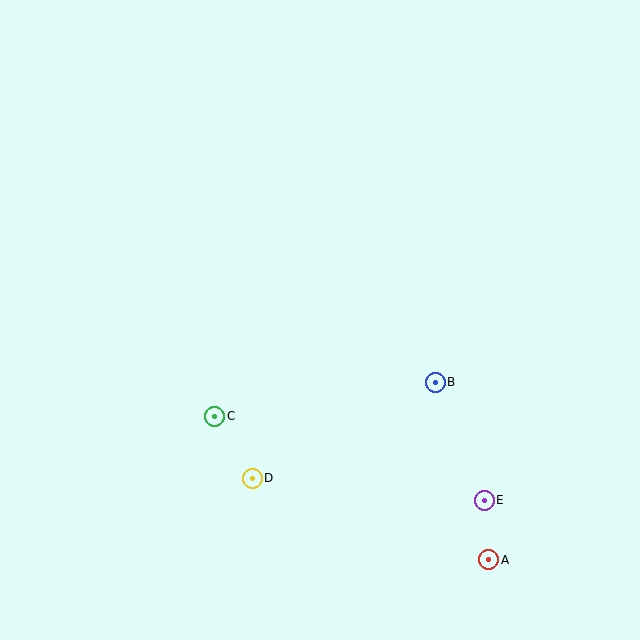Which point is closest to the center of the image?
Point B at (435, 382) is closest to the center.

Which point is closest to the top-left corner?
Point C is closest to the top-left corner.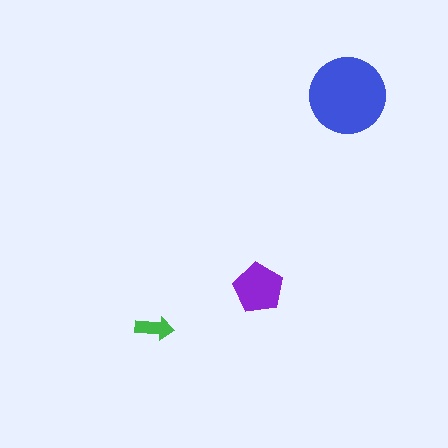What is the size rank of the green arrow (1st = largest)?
3rd.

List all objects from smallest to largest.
The green arrow, the purple pentagon, the blue circle.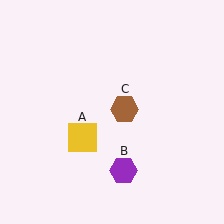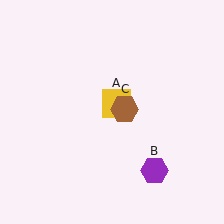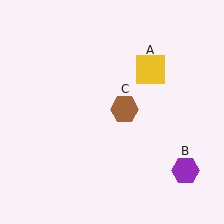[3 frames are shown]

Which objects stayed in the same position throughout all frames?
Brown hexagon (object C) remained stationary.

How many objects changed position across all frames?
2 objects changed position: yellow square (object A), purple hexagon (object B).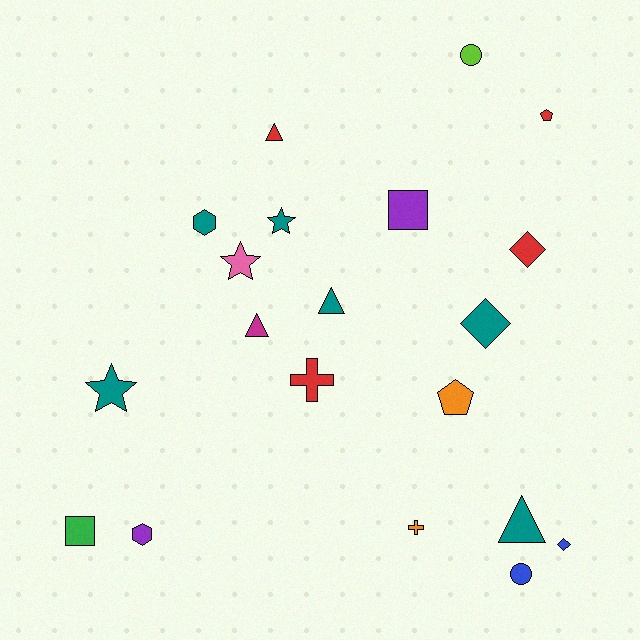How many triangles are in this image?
There are 4 triangles.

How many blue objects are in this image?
There are 2 blue objects.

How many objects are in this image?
There are 20 objects.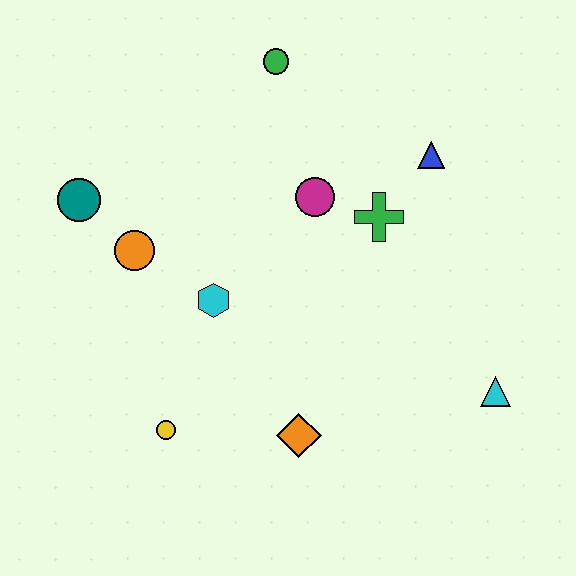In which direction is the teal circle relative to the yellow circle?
The teal circle is above the yellow circle.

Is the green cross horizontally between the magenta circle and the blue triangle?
Yes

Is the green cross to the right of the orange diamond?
Yes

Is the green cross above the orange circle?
Yes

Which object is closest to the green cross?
The magenta circle is closest to the green cross.